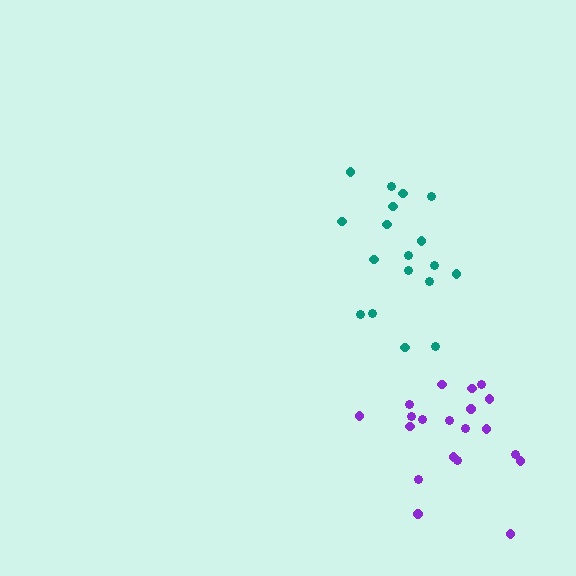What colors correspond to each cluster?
The clusters are colored: teal, purple.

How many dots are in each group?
Group 1: 18 dots, Group 2: 20 dots (38 total).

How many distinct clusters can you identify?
There are 2 distinct clusters.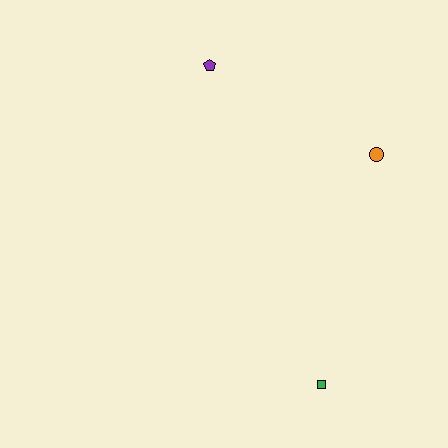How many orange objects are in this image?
There is 1 orange object.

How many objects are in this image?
There are 3 objects.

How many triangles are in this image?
There are no triangles.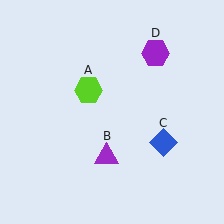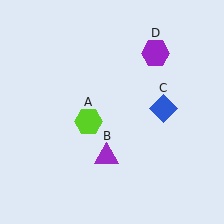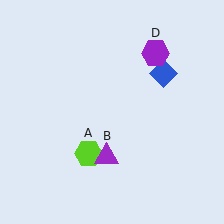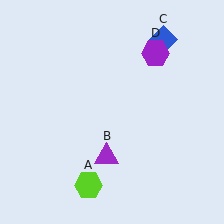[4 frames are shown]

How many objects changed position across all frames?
2 objects changed position: lime hexagon (object A), blue diamond (object C).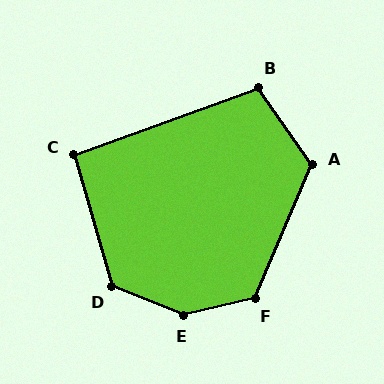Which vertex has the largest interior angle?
E, at approximately 144 degrees.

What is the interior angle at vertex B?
Approximately 105 degrees (obtuse).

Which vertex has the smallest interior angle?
C, at approximately 94 degrees.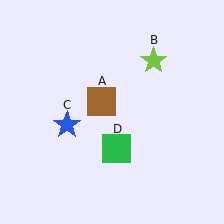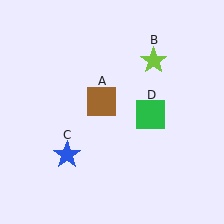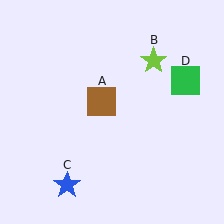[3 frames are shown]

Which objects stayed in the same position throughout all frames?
Brown square (object A) and lime star (object B) remained stationary.